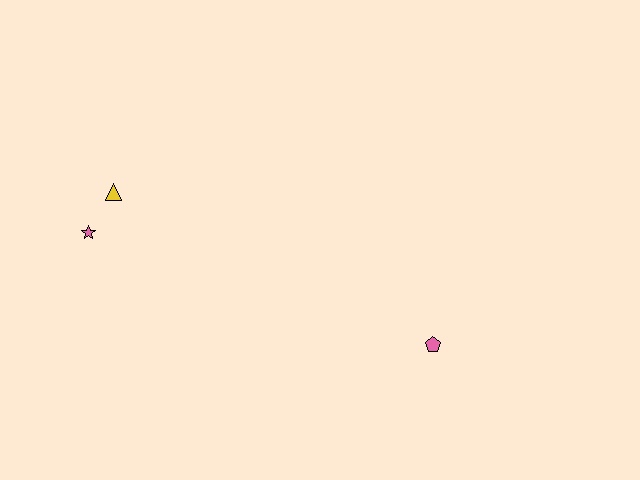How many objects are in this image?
There are 3 objects.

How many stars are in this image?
There is 1 star.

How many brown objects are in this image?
There are no brown objects.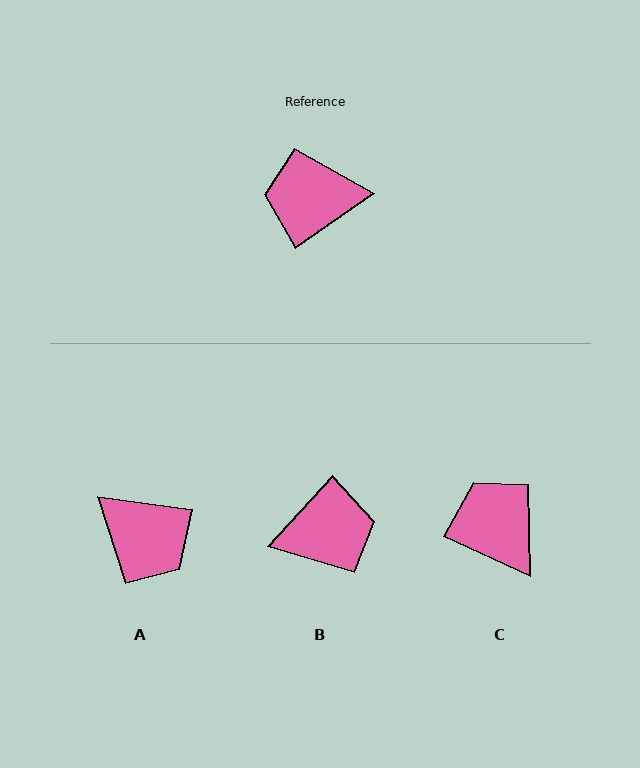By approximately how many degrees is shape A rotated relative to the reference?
Approximately 137 degrees counter-clockwise.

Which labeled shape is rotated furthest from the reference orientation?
B, about 168 degrees away.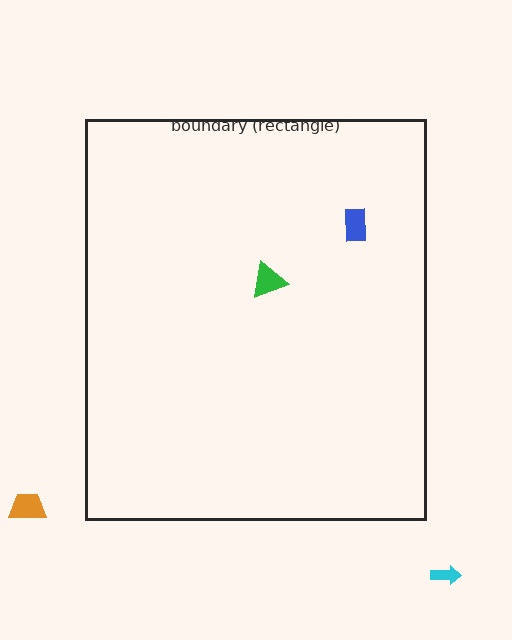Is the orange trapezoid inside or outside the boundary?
Outside.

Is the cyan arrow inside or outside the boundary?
Outside.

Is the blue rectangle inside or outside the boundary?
Inside.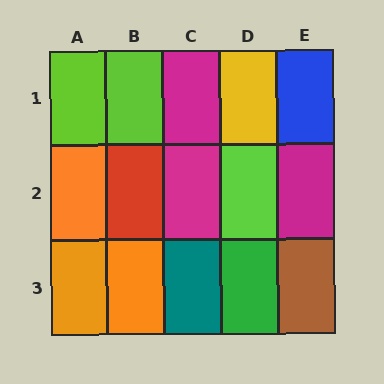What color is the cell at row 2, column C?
Magenta.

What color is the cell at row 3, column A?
Orange.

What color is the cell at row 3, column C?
Teal.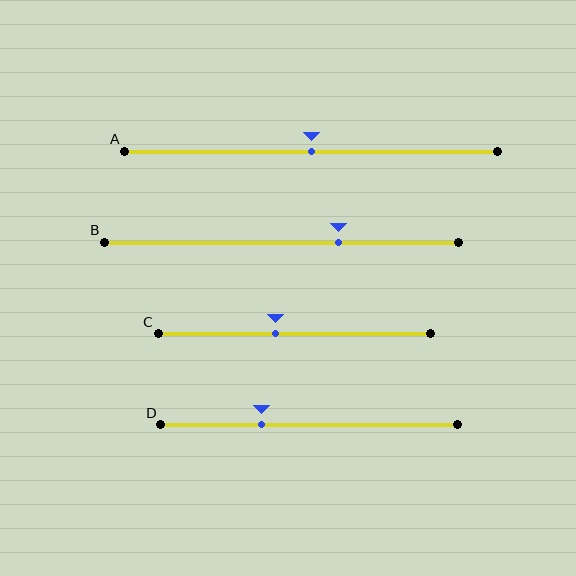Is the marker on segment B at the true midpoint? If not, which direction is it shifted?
No, the marker on segment B is shifted to the right by about 16% of the segment length.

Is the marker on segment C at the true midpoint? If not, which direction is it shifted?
No, the marker on segment C is shifted to the left by about 7% of the segment length.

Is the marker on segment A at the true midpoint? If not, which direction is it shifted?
Yes, the marker on segment A is at the true midpoint.